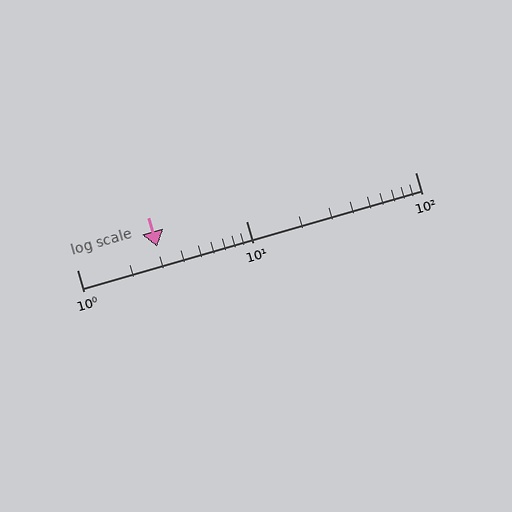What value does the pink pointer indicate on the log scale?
The pointer indicates approximately 3.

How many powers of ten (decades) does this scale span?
The scale spans 2 decades, from 1 to 100.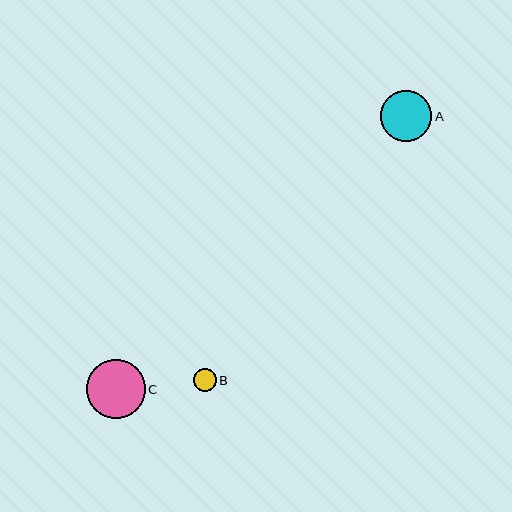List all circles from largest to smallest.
From largest to smallest: C, A, B.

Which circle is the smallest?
Circle B is the smallest with a size of approximately 23 pixels.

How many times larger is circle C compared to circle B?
Circle C is approximately 2.6 times the size of circle B.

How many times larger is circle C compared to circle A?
Circle C is approximately 1.1 times the size of circle A.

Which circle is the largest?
Circle C is the largest with a size of approximately 58 pixels.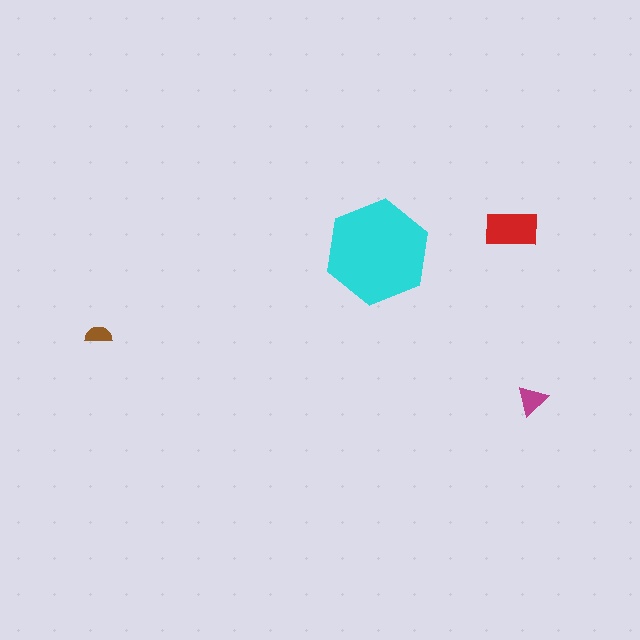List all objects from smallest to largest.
The brown semicircle, the magenta triangle, the red rectangle, the cyan hexagon.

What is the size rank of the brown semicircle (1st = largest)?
4th.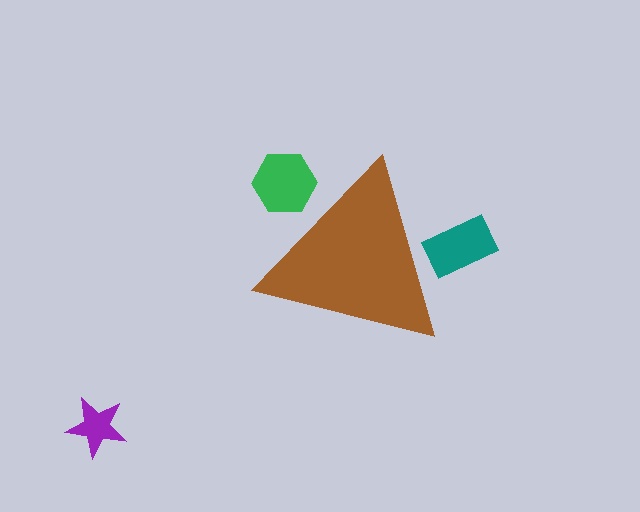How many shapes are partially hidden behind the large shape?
2 shapes are partially hidden.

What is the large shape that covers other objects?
A brown triangle.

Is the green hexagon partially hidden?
Yes, the green hexagon is partially hidden behind the brown triangle.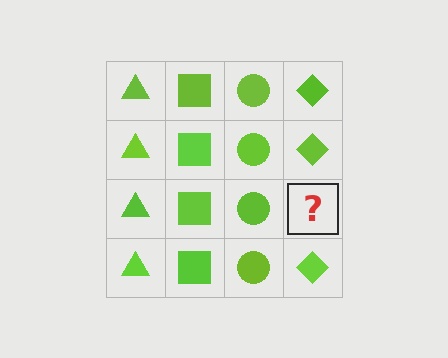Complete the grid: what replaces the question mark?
The question mark should be replaced with a lime diamond.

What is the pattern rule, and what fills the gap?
The rule is that each column has a consistent shape. The gap should be filled with a lime diamond.